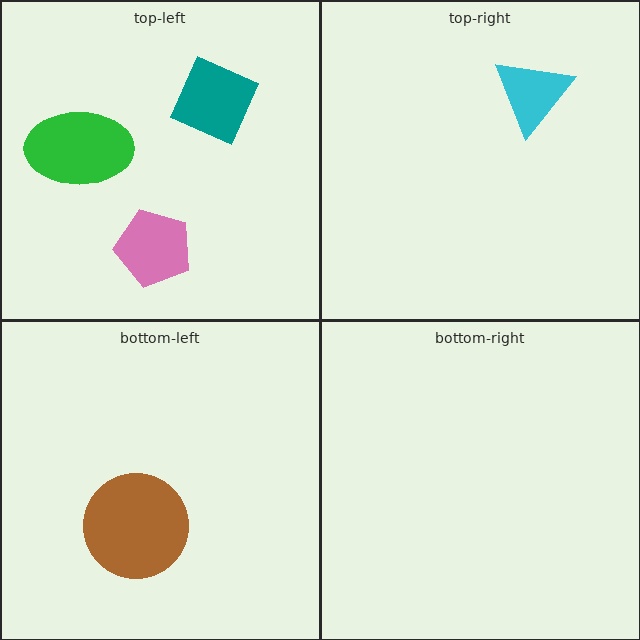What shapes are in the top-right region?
The cyan triangle.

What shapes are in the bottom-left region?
The brown circle.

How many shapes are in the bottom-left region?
1.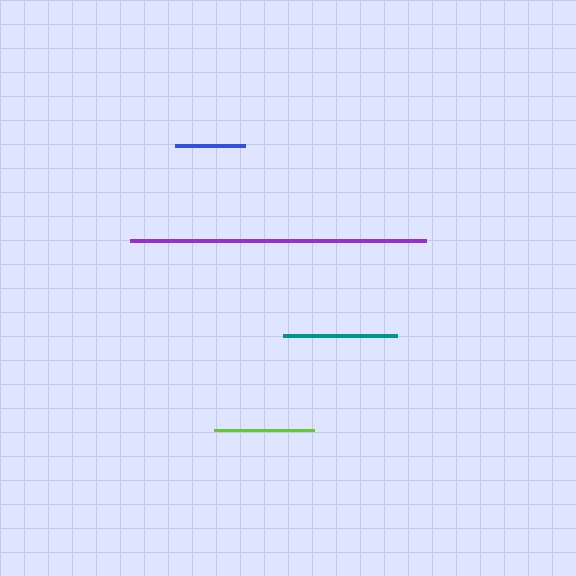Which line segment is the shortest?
The blue line is the shortest at approximately 71 pixels.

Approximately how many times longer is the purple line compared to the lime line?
The purple line is approximately 3.0 times the length of the lime line.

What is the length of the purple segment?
The purple segment is approximately 296 pixels long.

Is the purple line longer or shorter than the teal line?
The purple line is longer than the teal line.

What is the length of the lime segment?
The lime segment is approximately 99 pixels long.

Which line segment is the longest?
The purple line is the longest at approximately 296 pixels.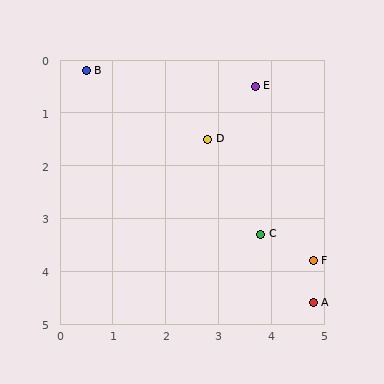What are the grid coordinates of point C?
Point C is at approximately (3.8, 3.3).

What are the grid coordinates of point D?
Point D is at approximately (2.8, 1.5).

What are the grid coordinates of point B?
Point B is at approximately (0.5, 0.2).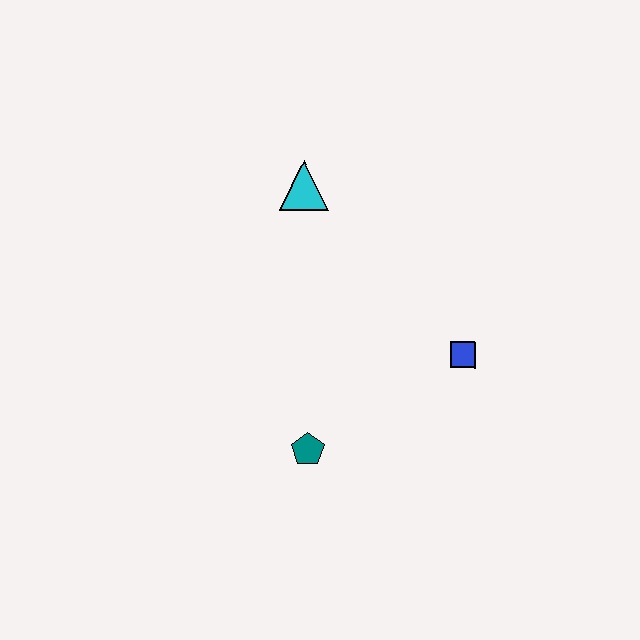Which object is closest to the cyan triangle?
The blue square is closest to the cyan triangle.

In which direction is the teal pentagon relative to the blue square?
The teal pentagon is to the left of the blue square.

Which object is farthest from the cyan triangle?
The teal pentagon is farthest from the cyan triangle.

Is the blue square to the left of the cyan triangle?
No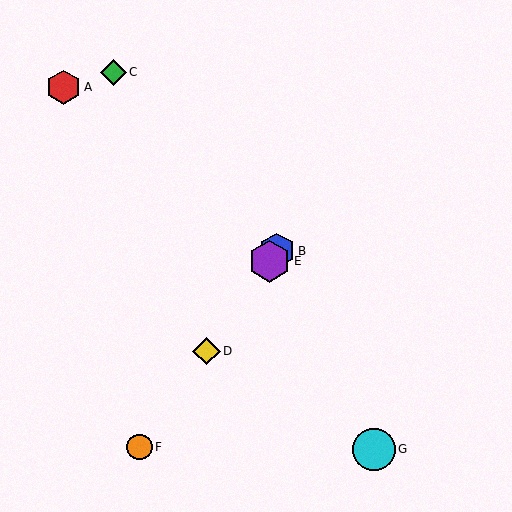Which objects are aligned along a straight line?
Objects B, D, E, F are aligned along a straight line.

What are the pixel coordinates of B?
Object B is at (277, 251).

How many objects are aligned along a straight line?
4 objects (B, D, E, F) are aligned along a straight line.